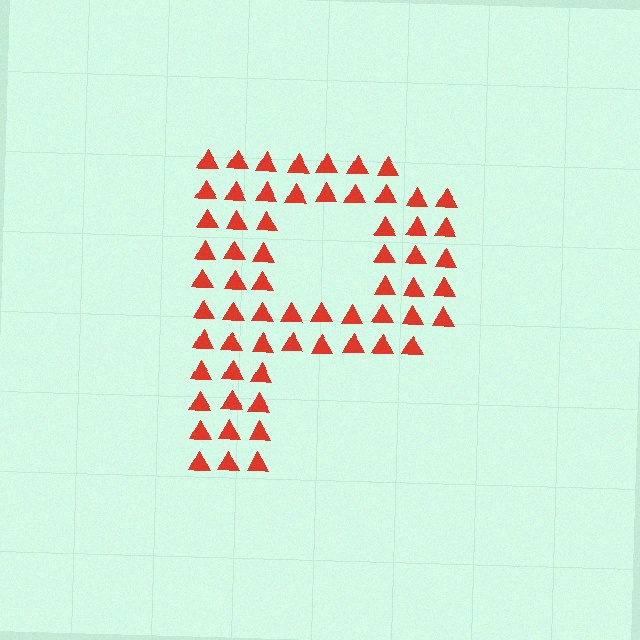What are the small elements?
The small elements are triangles.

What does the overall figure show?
The overall figure shows the letter P.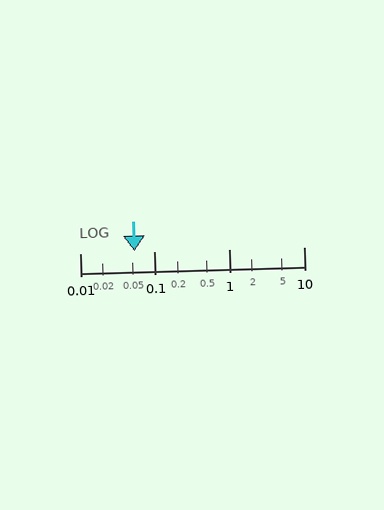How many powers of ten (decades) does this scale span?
The scale spans 3 decades, from 0.01 to 10.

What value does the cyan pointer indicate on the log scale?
The pointer indicates approximately 0.054.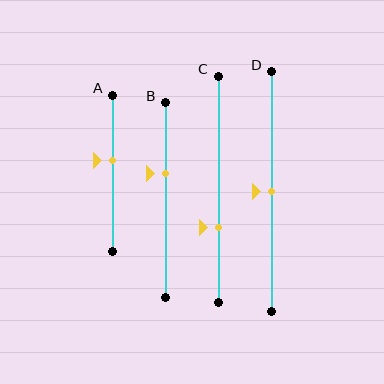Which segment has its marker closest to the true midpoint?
Segment D has its marker closest to the true midpoint.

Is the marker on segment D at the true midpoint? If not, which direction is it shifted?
Yes, the marker on segment D is at the true midpoint.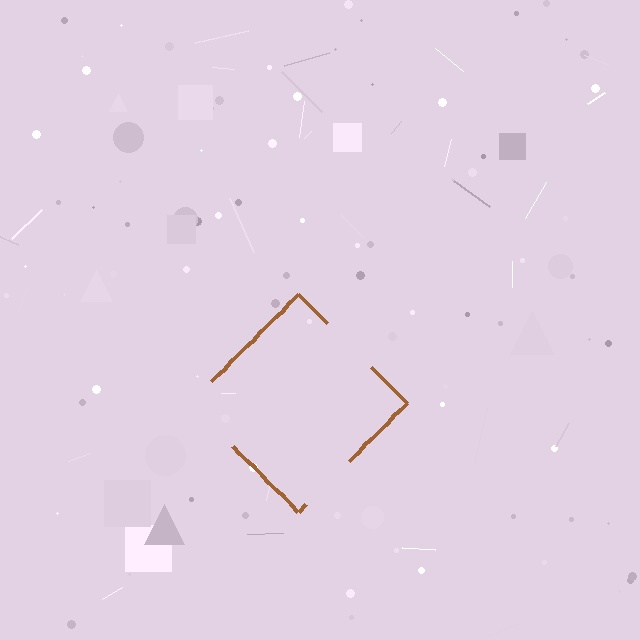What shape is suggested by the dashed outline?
The dashed outline suggests a diamond.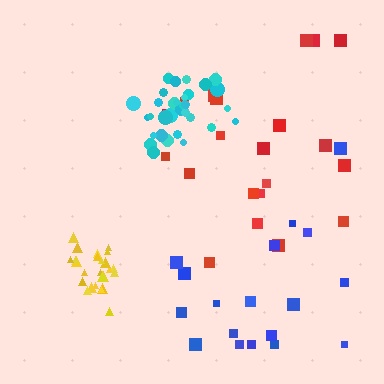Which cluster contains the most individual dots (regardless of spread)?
Cyan (33).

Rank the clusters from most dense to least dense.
cyan, yellow, blue, red.